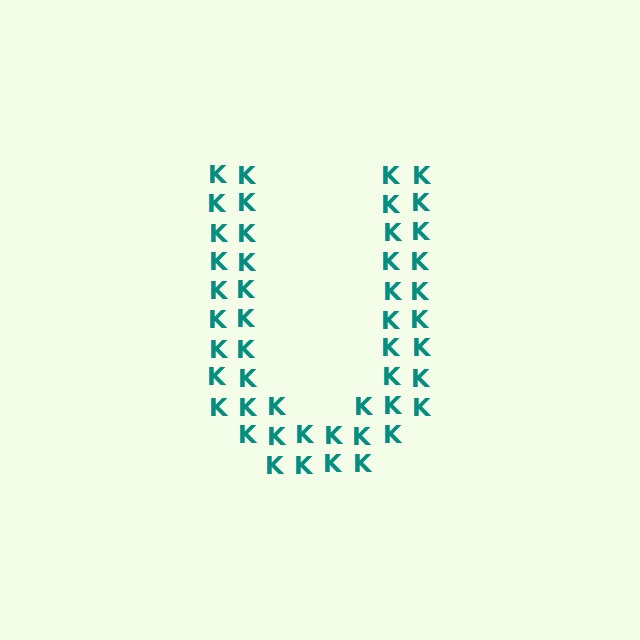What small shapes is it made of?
It is made of small letter K's.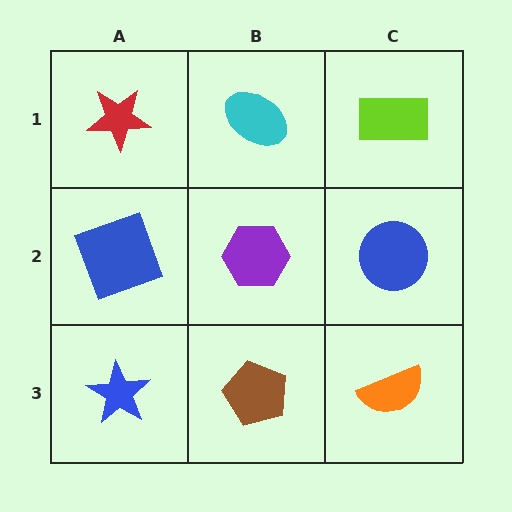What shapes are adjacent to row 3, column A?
A blue square (row 2, column A), a brown pentagon (row 3, column B).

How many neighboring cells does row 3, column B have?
3.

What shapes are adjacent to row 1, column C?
A blue circle (row 2, column C), a cyan ellipse (row 1, column B).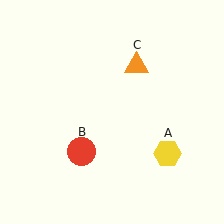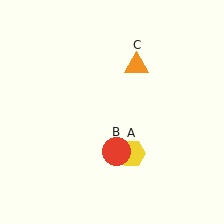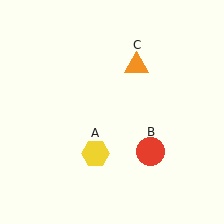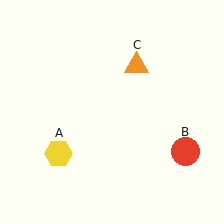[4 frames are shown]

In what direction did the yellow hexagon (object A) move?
The yellow hexagon (object A) moved left.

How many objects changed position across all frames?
2 objects changed position: yellow hexagon (object A), red circle (object B).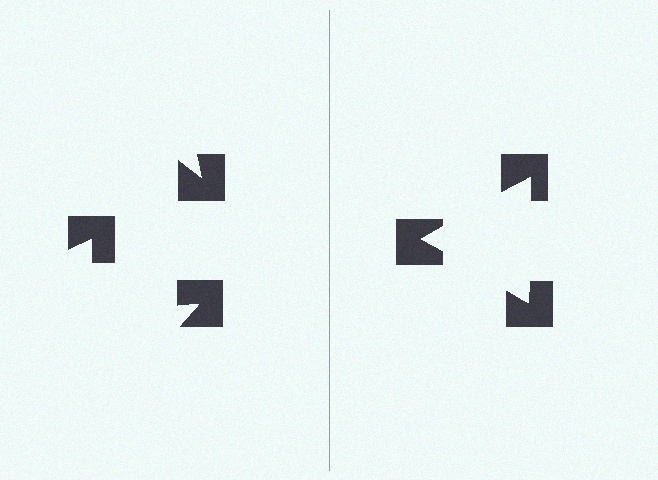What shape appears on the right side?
An illusory triangle.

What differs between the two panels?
The notched squares are positioned identically on both sides; only the wedge orientations differ. On the right they align to a triangle; on the left they are misaligned.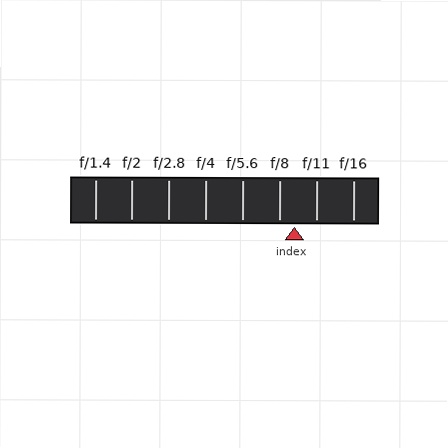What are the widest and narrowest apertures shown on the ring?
The widest aperture shown is f/1.4 and the narrowest is f/16.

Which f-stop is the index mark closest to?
The index mark is closest to f/8.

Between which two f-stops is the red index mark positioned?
The index mark is between f/8 and f/11.